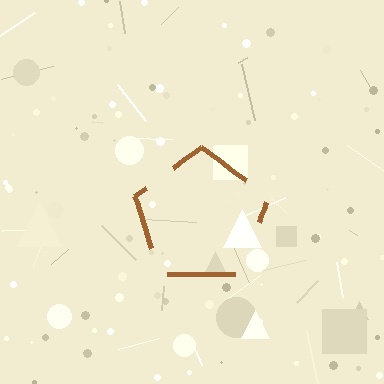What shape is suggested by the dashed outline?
The dashed outline suggests a pentagon.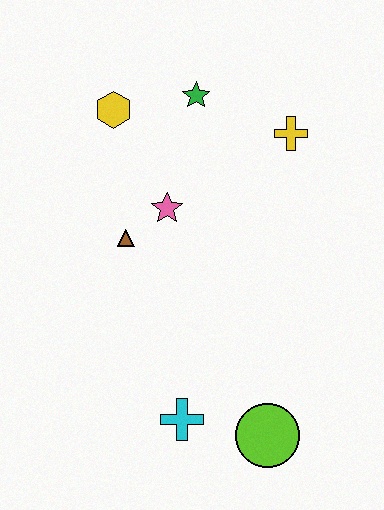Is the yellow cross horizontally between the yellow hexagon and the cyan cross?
No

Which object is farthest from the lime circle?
The yellow hexagon is farthest from the lime circle.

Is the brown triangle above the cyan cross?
Yes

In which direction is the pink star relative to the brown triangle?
The pink star is to the right of the brown triangle.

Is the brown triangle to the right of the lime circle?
No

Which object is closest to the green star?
The yellow hexagon is closest to the green star.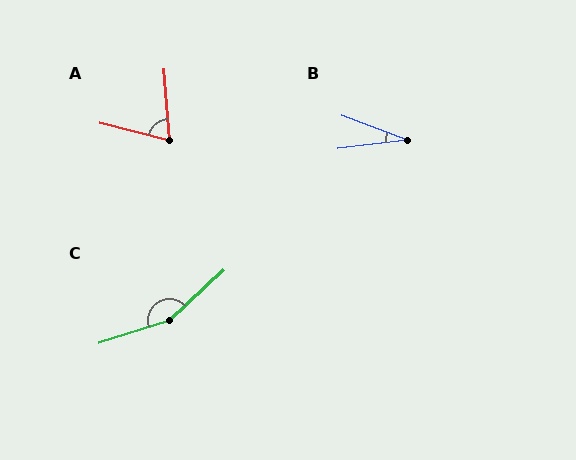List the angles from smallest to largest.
B (28°), A (71°), C (155°).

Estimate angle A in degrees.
Approximately 71 degrees.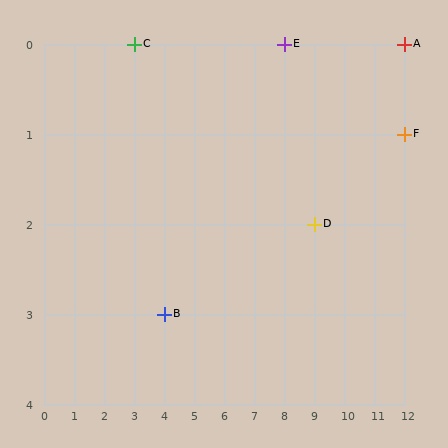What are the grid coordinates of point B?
Point B is at grid coordinates (4, 3).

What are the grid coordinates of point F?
Point F is at grid coordinates (12, 1).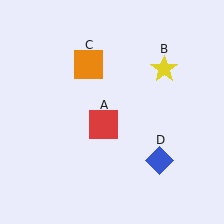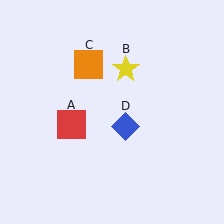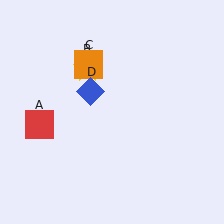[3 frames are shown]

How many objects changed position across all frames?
3 objects changed position: red square (object A), yellow star (object B), blue diamond (object D).